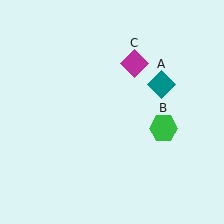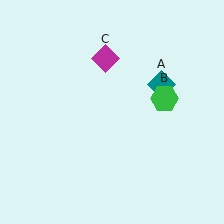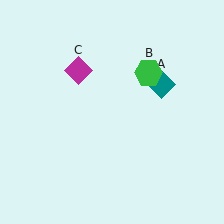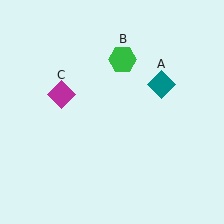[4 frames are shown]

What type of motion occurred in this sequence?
The green hexagon (object B), magenta diamond (object C) rotated counterclockwise around the center of the scene.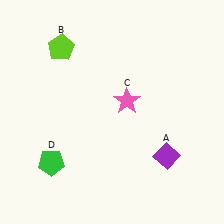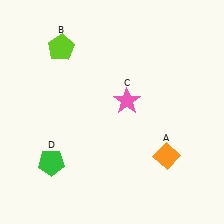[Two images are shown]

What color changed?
The diamond (A) changed from purple in Image 1 to orange in Image 2.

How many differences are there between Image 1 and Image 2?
There is 1 difference between the two images.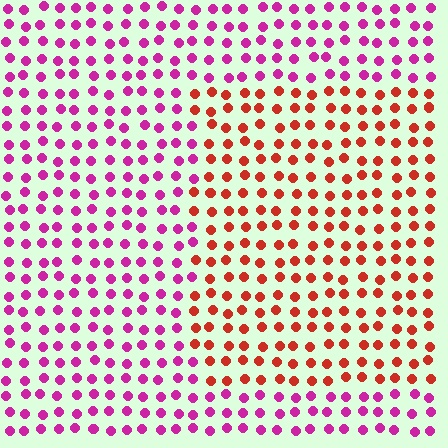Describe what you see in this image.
The image is filled with small magenta elements in a uniform arrangement. A rectangle-shaped region is visible where the elements are tinted to a slightly different hue, forming a subtle color boundary.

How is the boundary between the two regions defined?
The boundary is defined purely by a slight shift in hue (about 49 degrees). Spacing, size, and orientation are identical on both sides.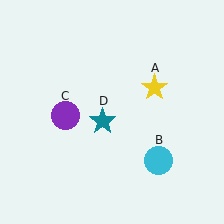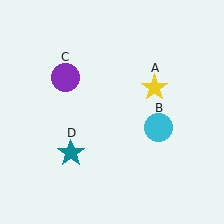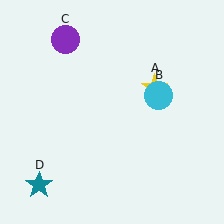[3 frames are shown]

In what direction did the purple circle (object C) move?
The purple circle (object C) moved up.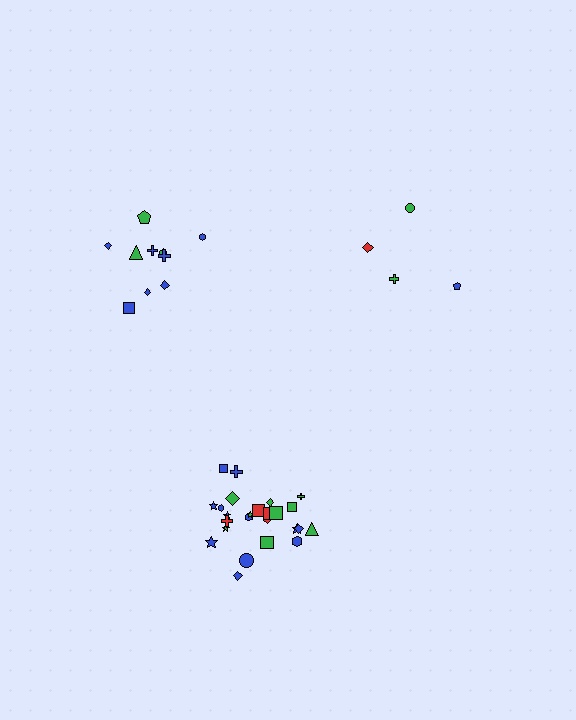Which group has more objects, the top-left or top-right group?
The top-left group.